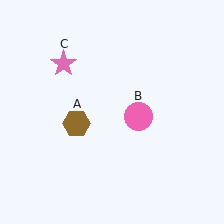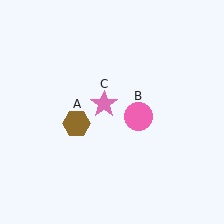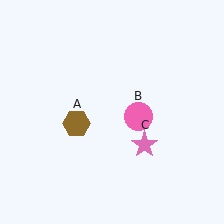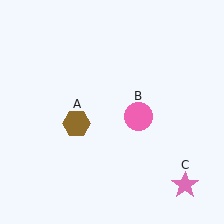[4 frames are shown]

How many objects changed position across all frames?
1 object changed position: pink star (object C).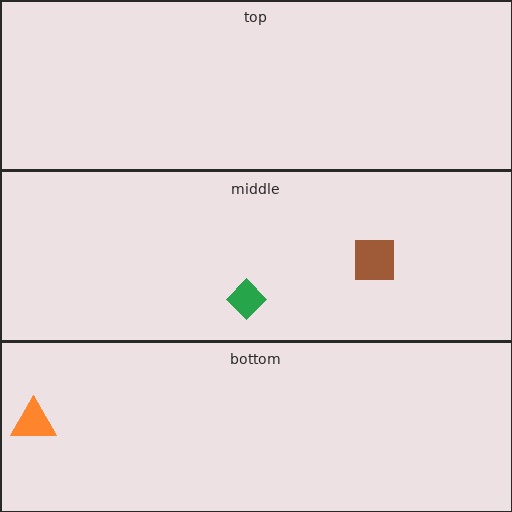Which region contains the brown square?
The middle region.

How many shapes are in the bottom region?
1.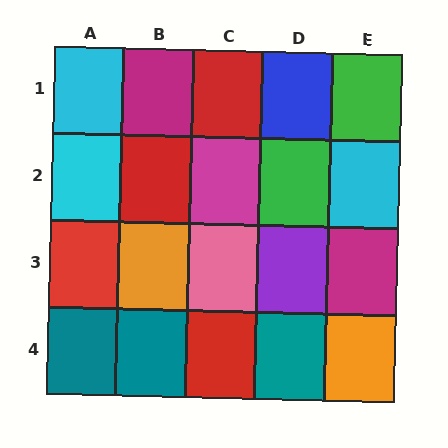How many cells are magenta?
3 cells are magenta.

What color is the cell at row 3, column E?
Magenta.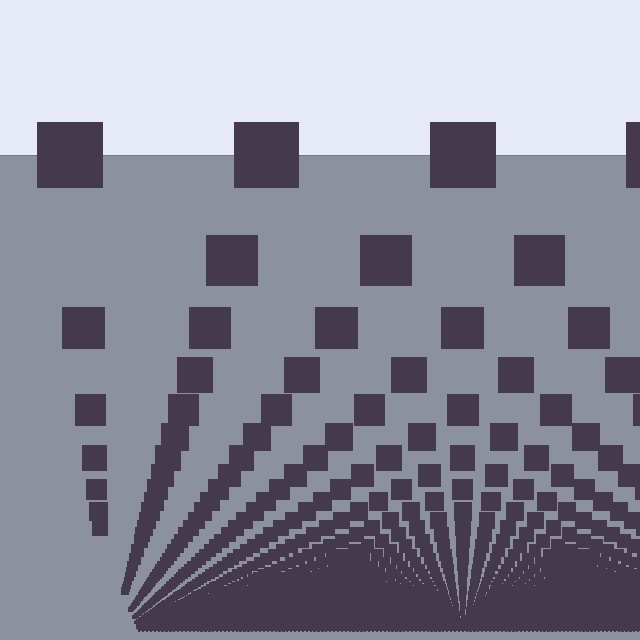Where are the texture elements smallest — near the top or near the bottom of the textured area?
Near the bottom.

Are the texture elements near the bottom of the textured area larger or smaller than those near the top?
Smaller. The gradient is inverted — elements near the bottom are smaller and denser.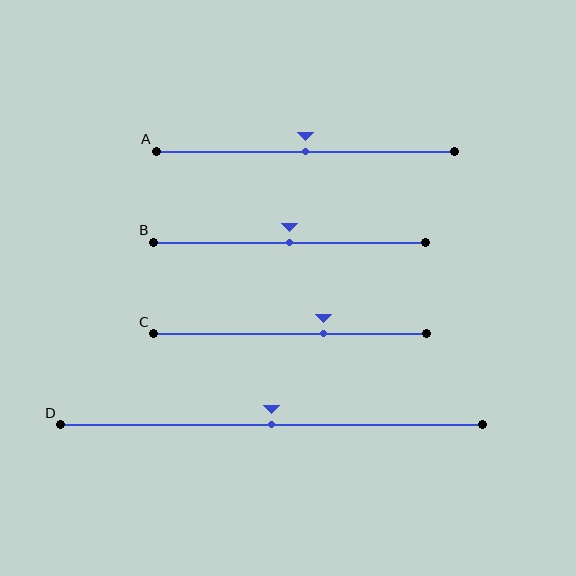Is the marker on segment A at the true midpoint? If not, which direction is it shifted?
Yes, the marker on segment A is at the true midpoint.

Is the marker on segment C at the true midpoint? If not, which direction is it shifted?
No, the marker on segment C is shifted to the right by about 12% of the segment length.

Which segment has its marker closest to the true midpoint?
Segment A has its marker closest to the true midpoint.